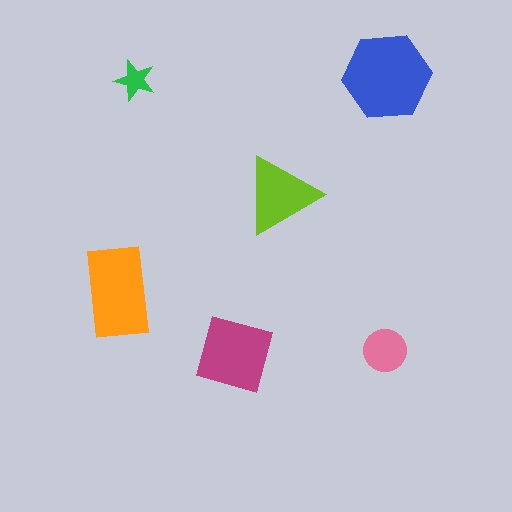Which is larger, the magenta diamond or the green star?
The magenta diamond.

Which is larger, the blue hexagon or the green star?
The blue hexagon.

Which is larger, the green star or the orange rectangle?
The orange rectangle.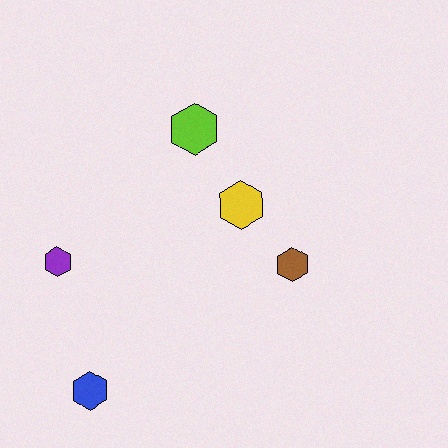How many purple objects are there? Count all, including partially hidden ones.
There is 1 purple object.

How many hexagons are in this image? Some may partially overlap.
There are 5 hexagons.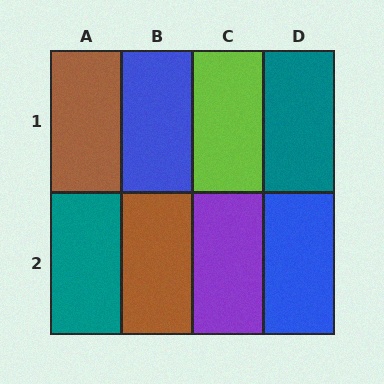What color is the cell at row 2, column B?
Brown.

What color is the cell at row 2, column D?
Blue.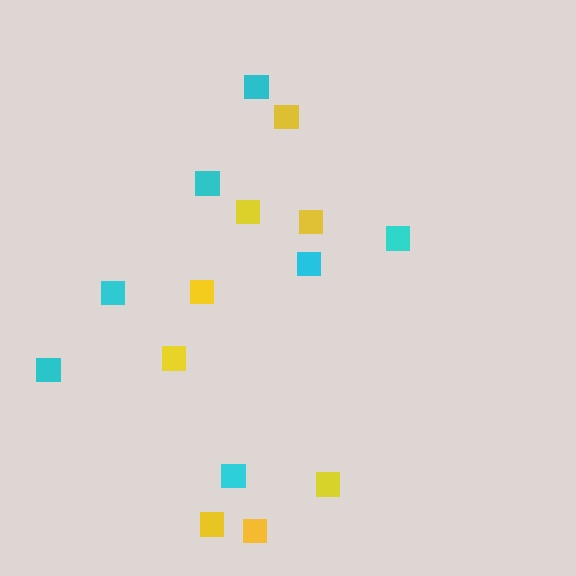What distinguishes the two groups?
There are 2 groups: one group of yellow squares (8) and one group of cyan squares (7).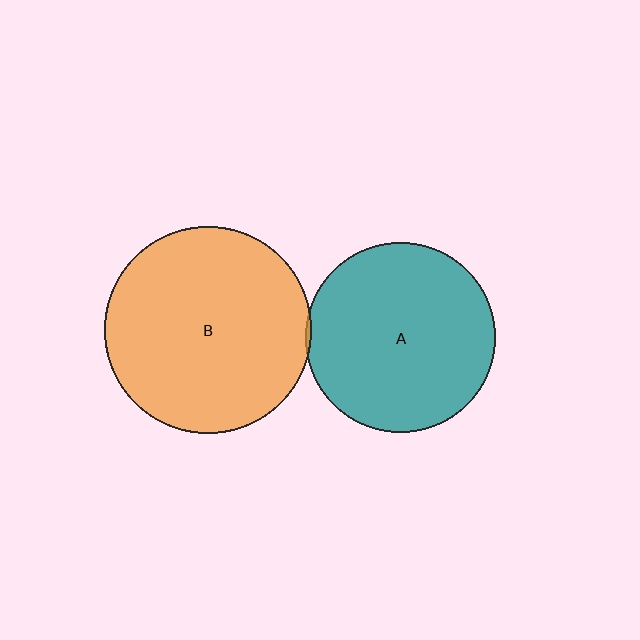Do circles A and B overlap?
Yes.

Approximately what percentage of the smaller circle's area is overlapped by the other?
Approximately 5%.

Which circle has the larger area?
Circle B (orange).